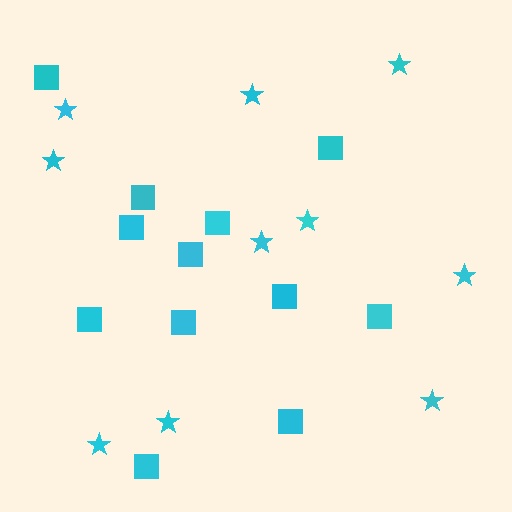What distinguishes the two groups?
There are 2 groups: one group of squares (12) and one group of stars (10).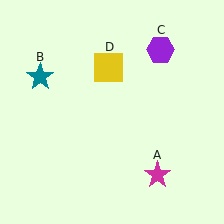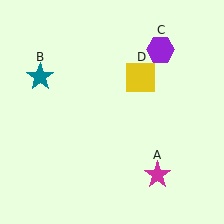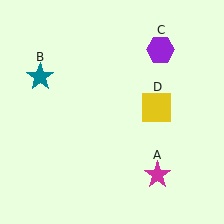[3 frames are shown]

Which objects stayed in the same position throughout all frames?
Magenta star (object A) and teal star (object B) and purple hexagon (object C) remained stationary.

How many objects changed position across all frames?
1 object changed position: yellow square (object D).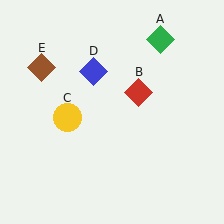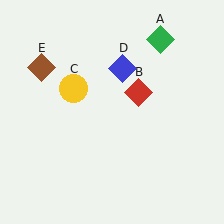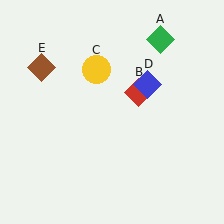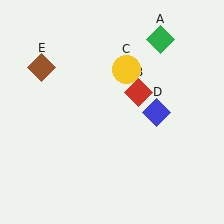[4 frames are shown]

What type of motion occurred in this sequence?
The yellow circle (object C), blue diamond (object D) rotated clockwise around the center of the scene.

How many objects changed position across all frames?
2 objects changed position: yellow circle (object C), blue diamond (object D).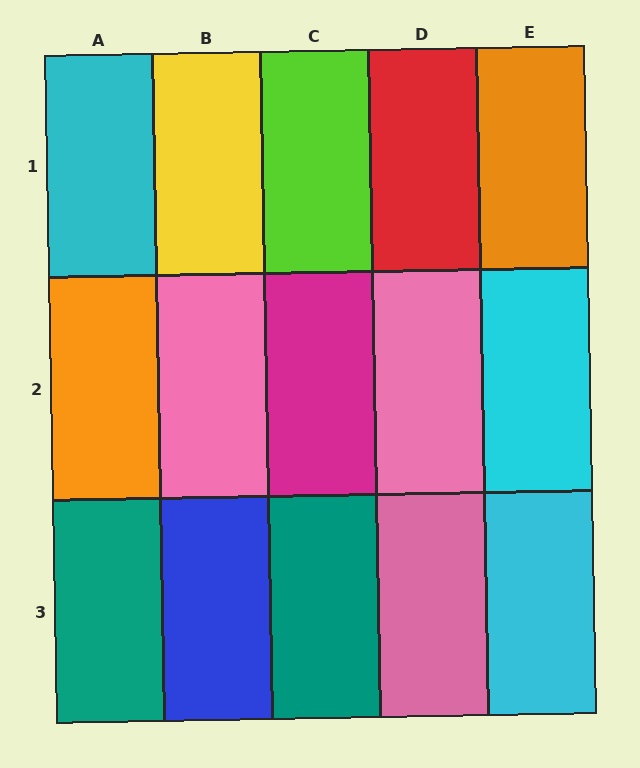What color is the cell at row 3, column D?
Pink.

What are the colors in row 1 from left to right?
Cyan, yellow, lime, red, orange.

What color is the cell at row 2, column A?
Orange.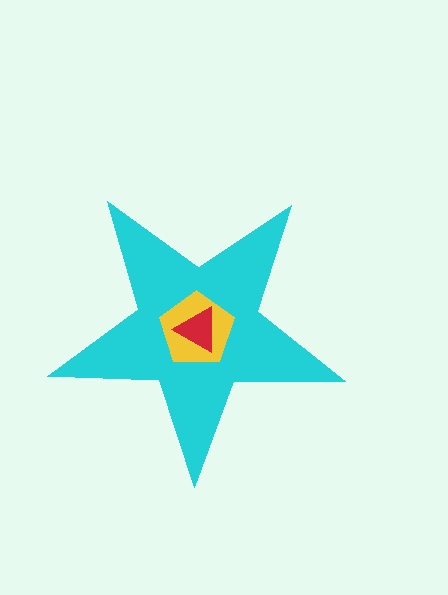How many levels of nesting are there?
3.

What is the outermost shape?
The cyan star.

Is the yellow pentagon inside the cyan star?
Yes.